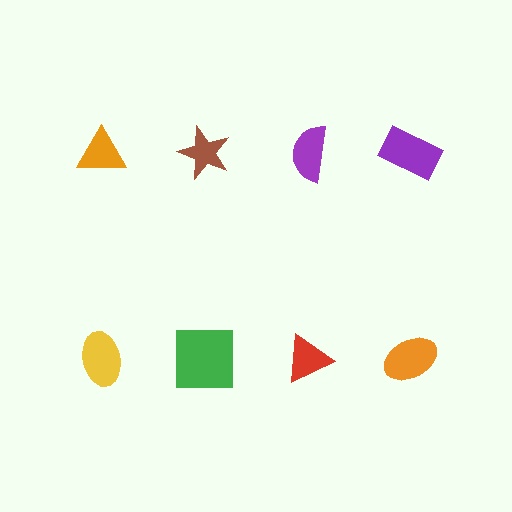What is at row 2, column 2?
A green square.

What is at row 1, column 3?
A purple semicircle.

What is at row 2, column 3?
A red triangle.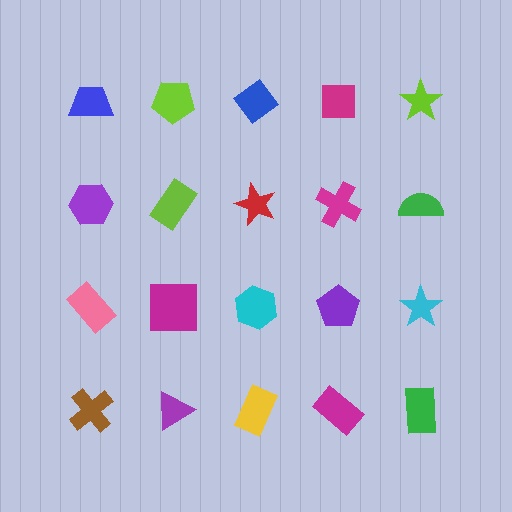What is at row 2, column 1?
A purple hexagon.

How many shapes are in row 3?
5 shapes.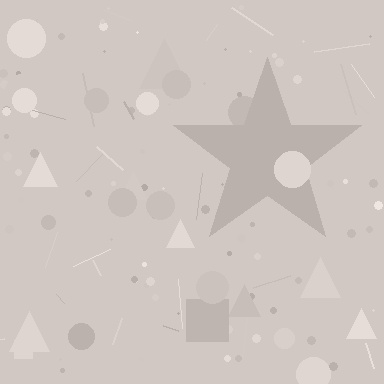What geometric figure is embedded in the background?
A star is embedded in the background.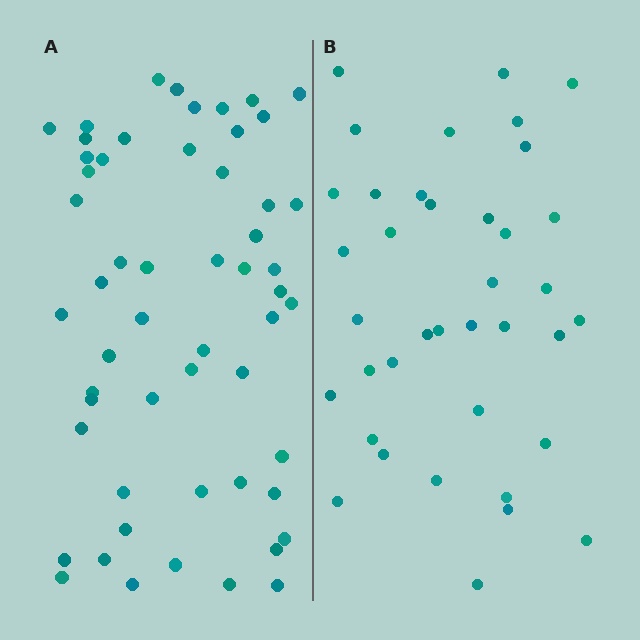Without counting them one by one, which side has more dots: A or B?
Region A (the left region) has more dots.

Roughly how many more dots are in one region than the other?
Region A has approximately 15 more dots than region B.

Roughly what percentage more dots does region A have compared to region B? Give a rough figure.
About 45% more.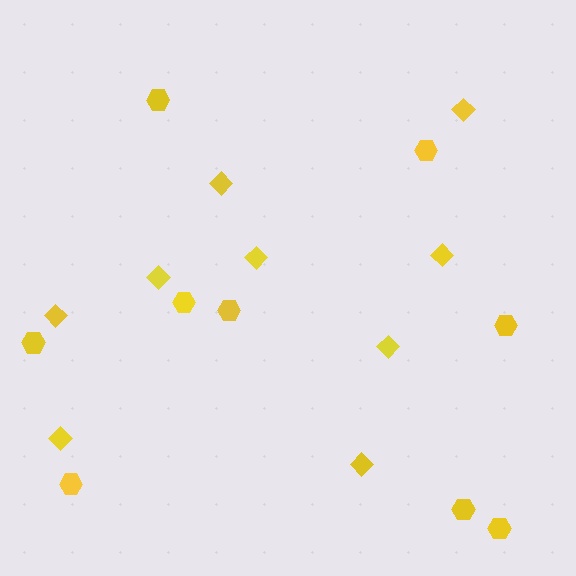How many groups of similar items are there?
There are 2 groups: one group of hexagons (9) and one group of diamonds (9).